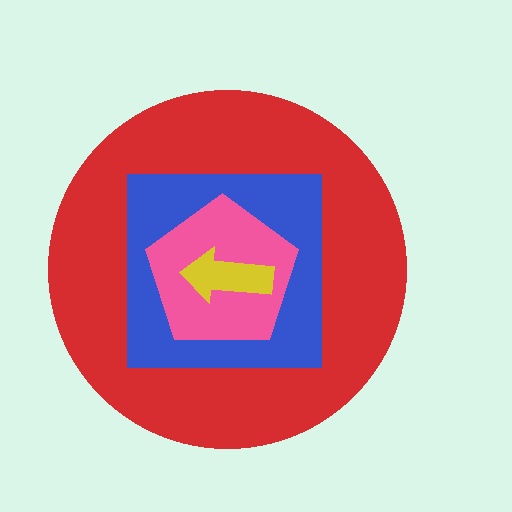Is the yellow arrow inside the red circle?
Yes.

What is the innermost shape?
The yellow arrow.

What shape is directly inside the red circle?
The blue square.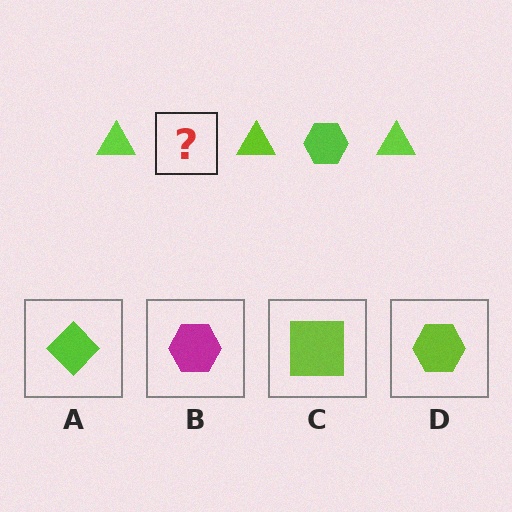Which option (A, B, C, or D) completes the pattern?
D.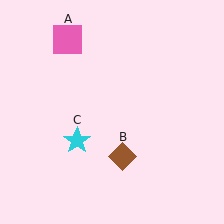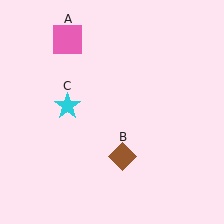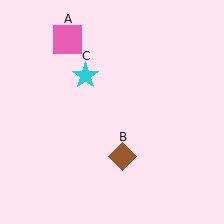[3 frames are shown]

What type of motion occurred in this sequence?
The cyan star (object C) rotated clockwise around the center of the scene.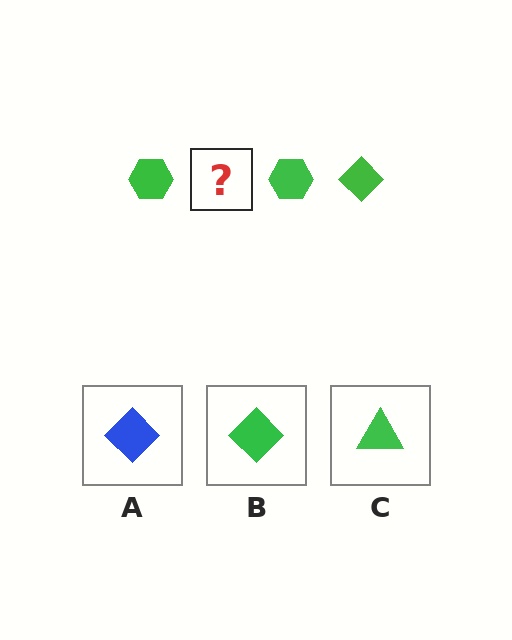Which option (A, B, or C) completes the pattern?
B.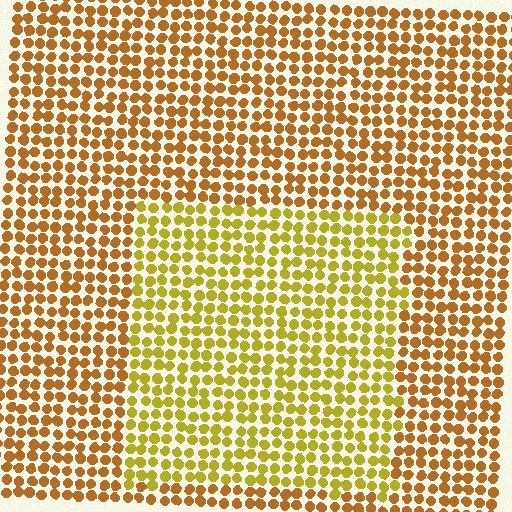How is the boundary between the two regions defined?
The boundary is defined purely by a slight shift in hue (about 28 degrees). Spacing, size, and orientation are identical on both sides.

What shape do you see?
I see a rectangle.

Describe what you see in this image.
The image is filled with small brown elements in a uniform arrangement. A rectangle-shaped region is visible where the elements are tinted to a slightly different hue, forming a subtle color boundary.